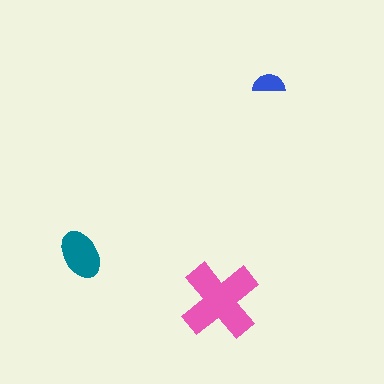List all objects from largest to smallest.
The pink cross, the teal ellipse, the blue semicircle.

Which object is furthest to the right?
The blue semicircle is rightmost.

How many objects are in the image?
There are 3 objects in the image.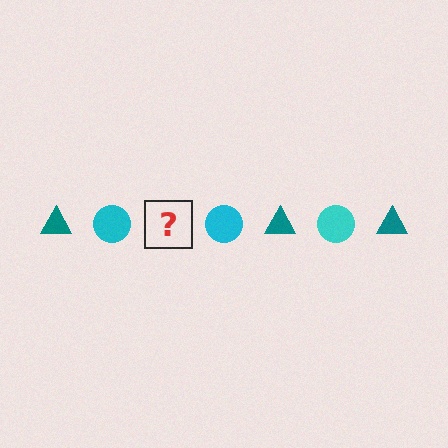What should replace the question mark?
The question mark should be replaced with a teal triangle.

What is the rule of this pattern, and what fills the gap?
The rule is that the pattern alternates between teal triangle and cyan circle. The gap should be filled with a teal triangle.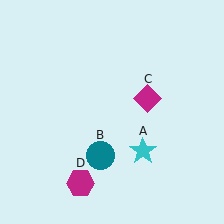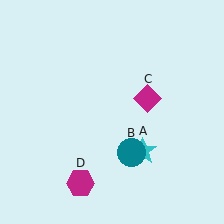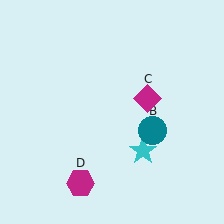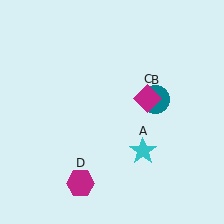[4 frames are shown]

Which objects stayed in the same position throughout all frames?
Cyan star (object A) and magenta diamond (object C) and magenta hexagon (object D) remained stationary.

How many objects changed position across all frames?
1 object changed position: teal circle (object B).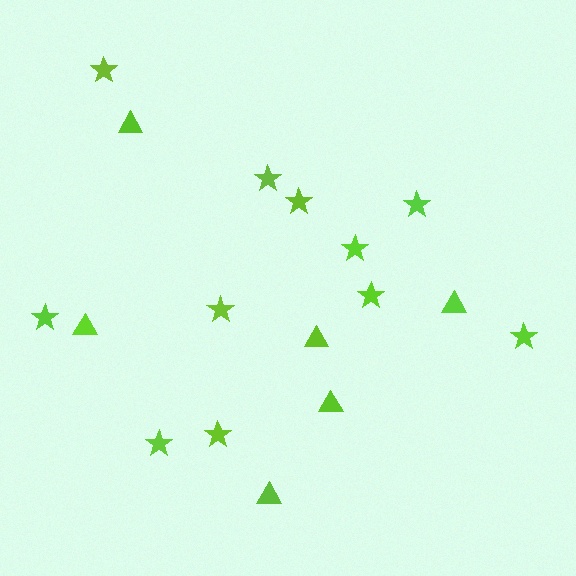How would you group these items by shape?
There are 2 groups: one group of stars (11) and one group of triangles (6).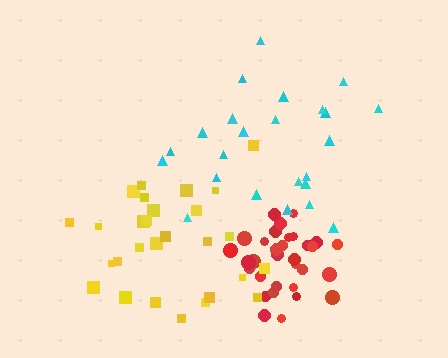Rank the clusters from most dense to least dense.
red, yellow, cyan.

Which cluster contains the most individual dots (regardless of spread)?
Red (32).